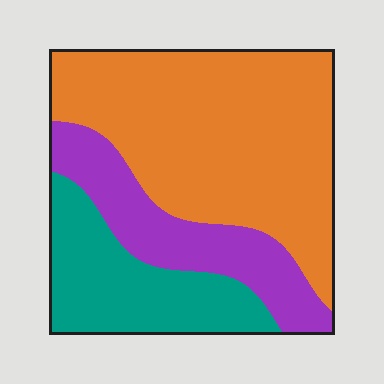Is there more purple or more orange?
Orange.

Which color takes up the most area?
Orange, at roughly 55%.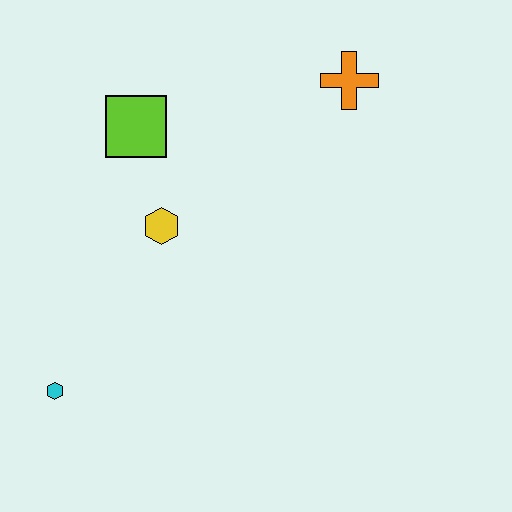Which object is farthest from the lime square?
The cyan hexagon is farthest from the lime square.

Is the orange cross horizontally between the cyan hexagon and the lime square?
No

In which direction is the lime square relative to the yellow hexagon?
The lime square is above the yellow hexagon.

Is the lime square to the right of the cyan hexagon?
Yes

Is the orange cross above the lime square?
Yes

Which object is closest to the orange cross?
The lime square is closest to the orange cross.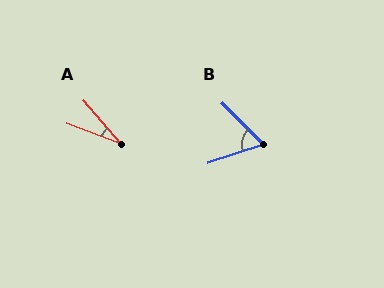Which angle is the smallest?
A, at approximately 29 degrees.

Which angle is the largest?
B, at approximately 63 degrees.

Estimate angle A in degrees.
Approximately 29 degrees.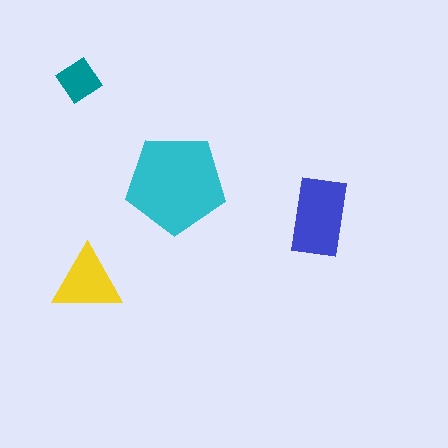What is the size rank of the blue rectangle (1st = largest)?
2nd.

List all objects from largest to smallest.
The cyan pentagon, the blue rectangle, the yellow triangle, the teal diamond.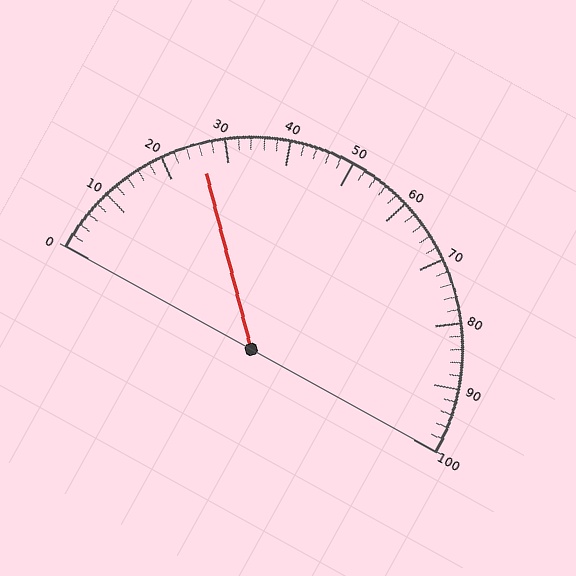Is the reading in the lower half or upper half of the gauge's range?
The reading is in the lower half of the range (0 to 100).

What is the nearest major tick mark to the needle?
The nearest major tick mark is 30.